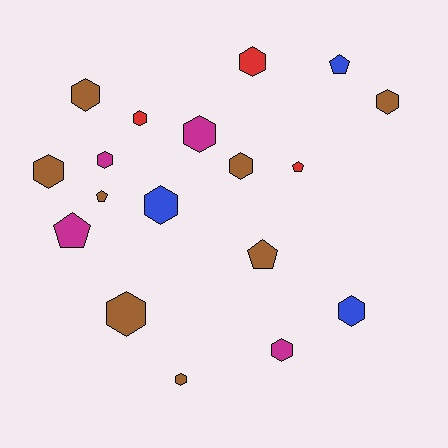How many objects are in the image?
There are 18 objects.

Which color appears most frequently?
Brown, with 8 objects.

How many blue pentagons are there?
There is 1 blue pentagon.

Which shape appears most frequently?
Hexagon, with 13 objects.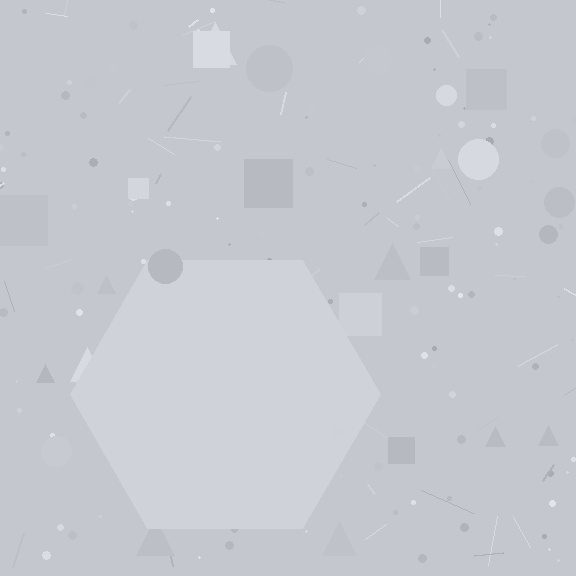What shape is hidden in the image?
A hexagon is hidden in the image.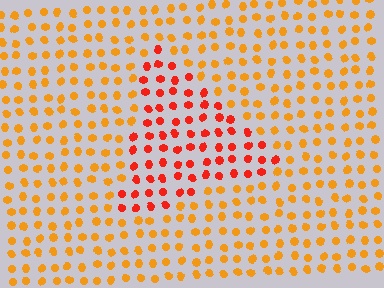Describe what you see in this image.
The image is filled with small orange elements in a uniform arrangement. A triangle-shaped region is visible where the elements are tinted to a slightly different hue, forming a subtle color boundary.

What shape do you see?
I see a triangle.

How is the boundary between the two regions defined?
The boundary is defined purely by a slight shift in hue (about 33 degrees). Spacing, size, and orientation are identical on both sides.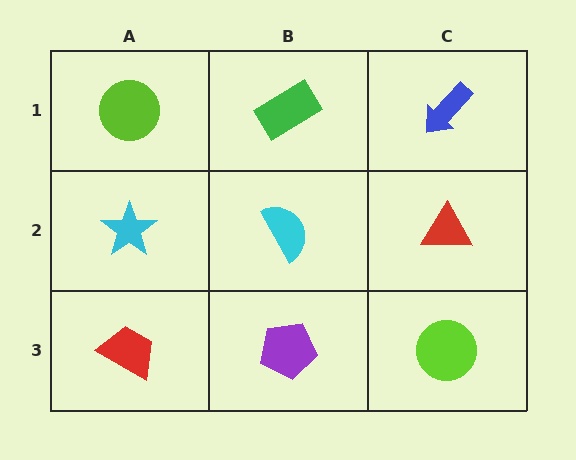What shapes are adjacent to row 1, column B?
A cyan semicircle (row 2, column B), a lime circle (row 1, column A), a blue arrow (row 1, column C).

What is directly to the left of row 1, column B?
A lime circle.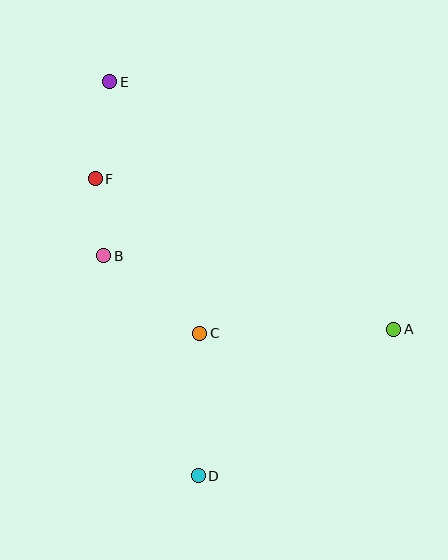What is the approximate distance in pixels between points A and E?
The distance between A and E is approximately 377 pixels.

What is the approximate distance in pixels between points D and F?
The distance between D and F is approximately 314 pixels.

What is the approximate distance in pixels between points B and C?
The distance between B and C is approximately 123 pixels.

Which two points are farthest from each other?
Points D and E are farthest from each other.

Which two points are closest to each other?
Points B and F are closest to each other.